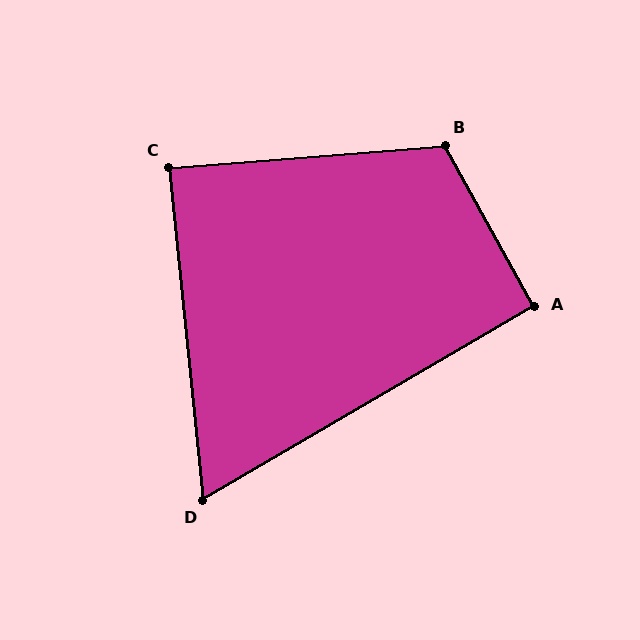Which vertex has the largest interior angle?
B, at approximately 114 degrees.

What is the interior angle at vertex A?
Approximately 91 degrees (approximately right).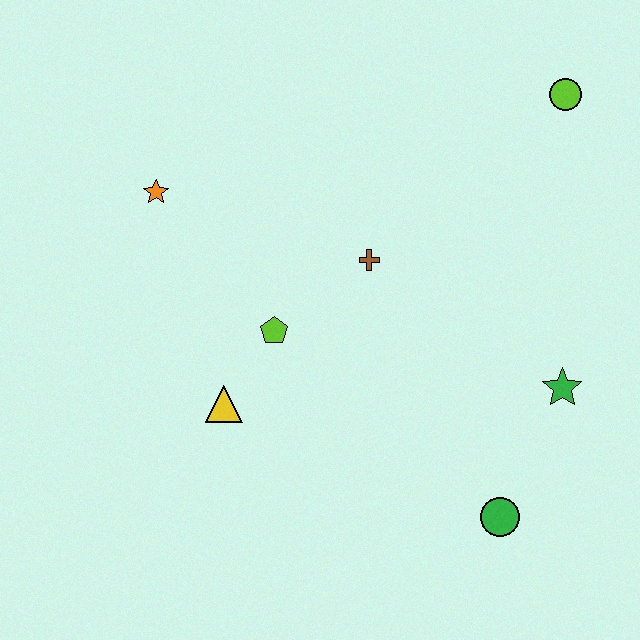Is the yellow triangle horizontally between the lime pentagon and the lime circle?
No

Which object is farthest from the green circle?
The orange star is farthest from the green circle.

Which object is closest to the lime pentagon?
The yellow triangle is closest to the lime pentagon.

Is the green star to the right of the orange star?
Yes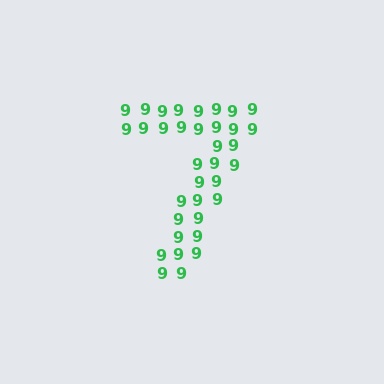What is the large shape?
The large shape is the digit 7.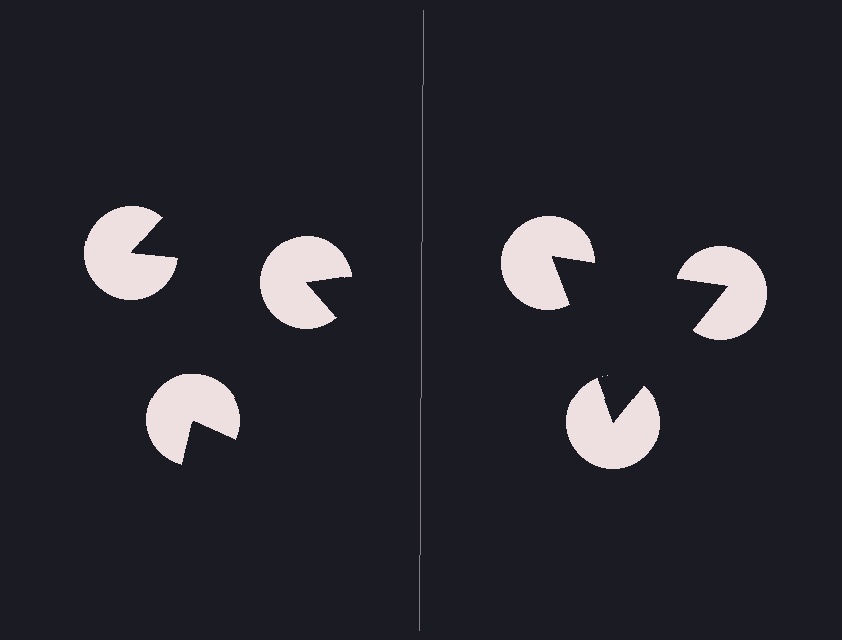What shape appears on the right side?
An illusory triangle.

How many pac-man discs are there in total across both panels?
6 — 3 on each side.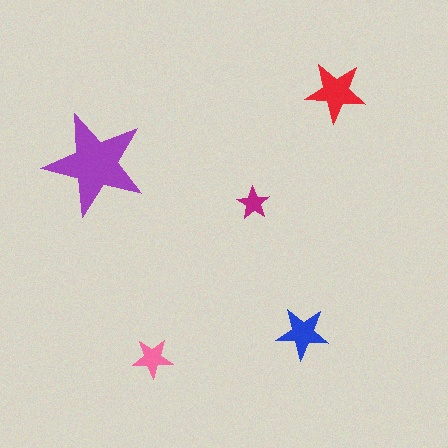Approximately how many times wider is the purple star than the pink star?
About 2.5 times wider.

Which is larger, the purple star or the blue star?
The purple one.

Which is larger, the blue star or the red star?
The red one.